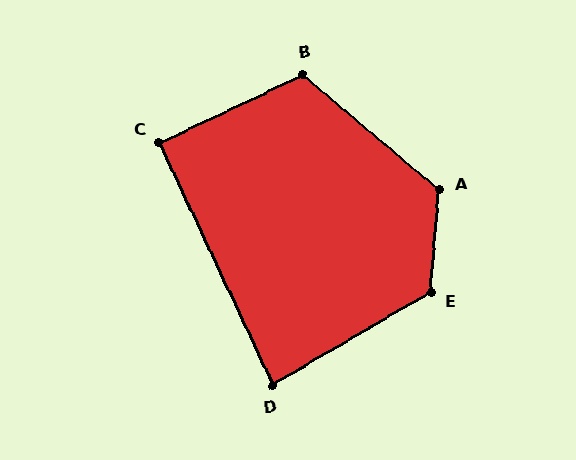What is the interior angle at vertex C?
Approximately 90 degrees (approximately right).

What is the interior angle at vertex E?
Approximately 125 degrees (obtuse).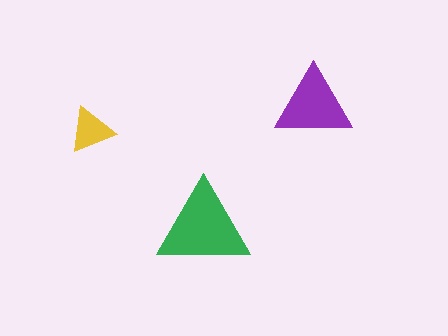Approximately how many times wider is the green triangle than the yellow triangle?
About 2 times wider.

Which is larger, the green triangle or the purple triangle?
The green one.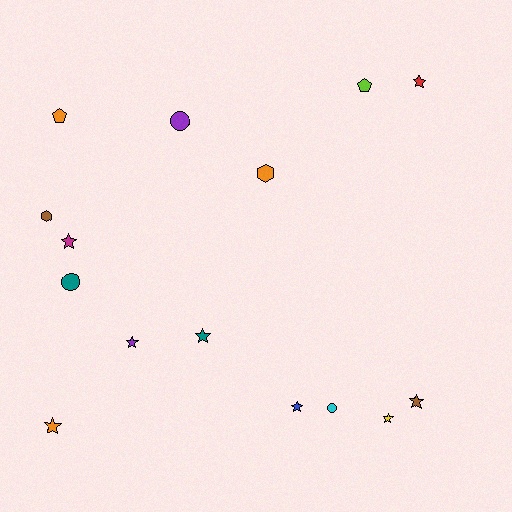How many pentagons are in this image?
There are 2 pentagons.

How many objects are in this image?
There are 15 objects.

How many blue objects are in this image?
There is 1 blue object.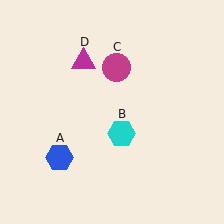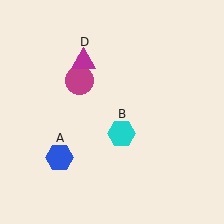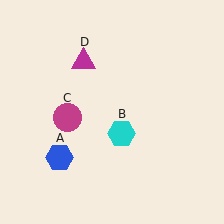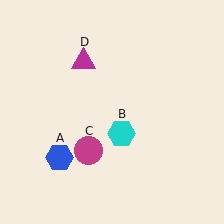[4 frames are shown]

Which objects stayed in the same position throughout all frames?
Blue hexagon (object A) and cyan hexagon (object B) and magenta triangle (object D) remained stationary.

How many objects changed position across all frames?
1 object changed position: magenta circle (object C).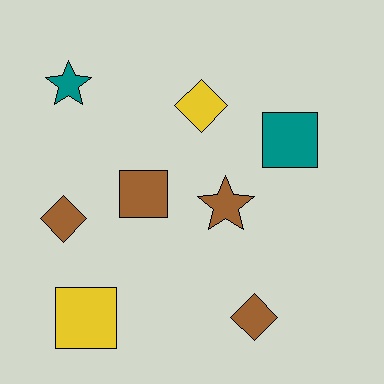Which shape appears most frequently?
Diamond, with 3 objects.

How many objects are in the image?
There are 8 objects.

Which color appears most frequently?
Brown, with 4 objects.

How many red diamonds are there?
There are no red diamonds.